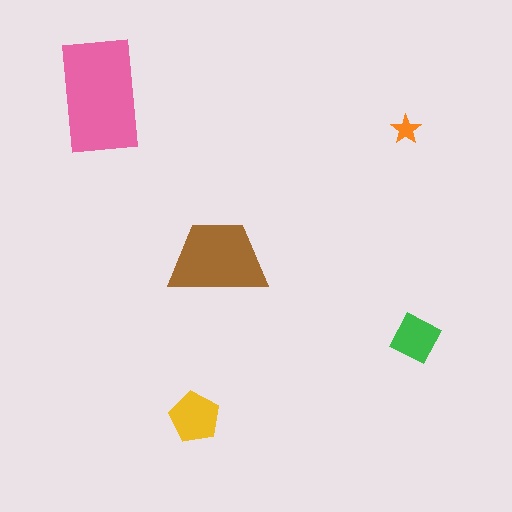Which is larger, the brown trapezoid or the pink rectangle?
The pink rectangle.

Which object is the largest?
The pink rectangle.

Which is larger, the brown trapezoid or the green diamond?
The brown trapezoid.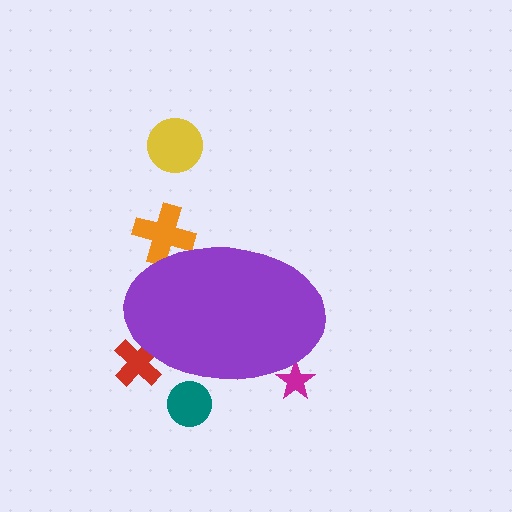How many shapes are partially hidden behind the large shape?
4 shapes are partially hidden.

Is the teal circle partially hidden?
Yes, the teal circle is partially hidden behind the purple ellipse.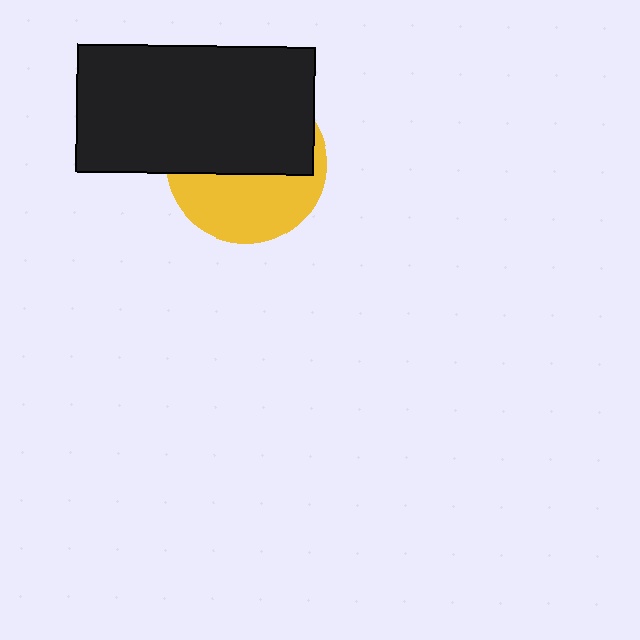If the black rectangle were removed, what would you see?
You would see the complete yellow circle.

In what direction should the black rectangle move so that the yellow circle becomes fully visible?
The black rectangle should move up. That is the shortest direction to clear the overlap and leave the yellow circle fully visible.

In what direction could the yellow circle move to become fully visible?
The yellow circle could move down. That would shift it out from behind the black rectangle entirely.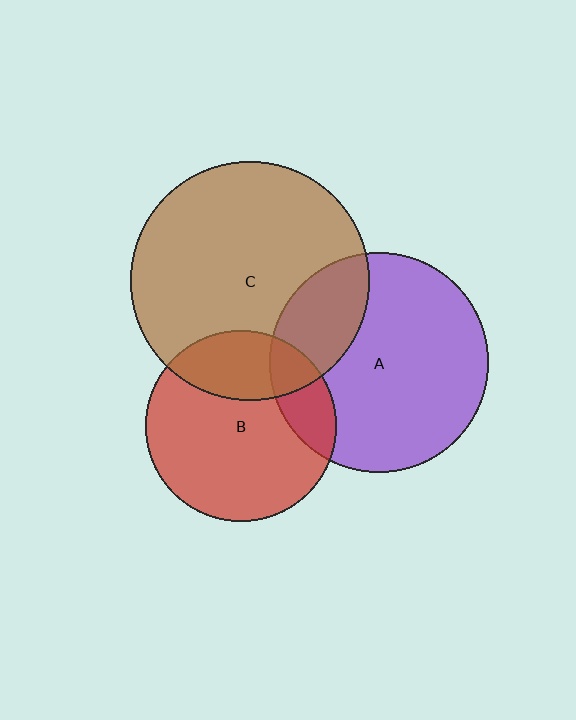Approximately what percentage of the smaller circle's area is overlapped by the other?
Approximately 25%.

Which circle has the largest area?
Circle C (brown).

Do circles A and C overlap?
Yes.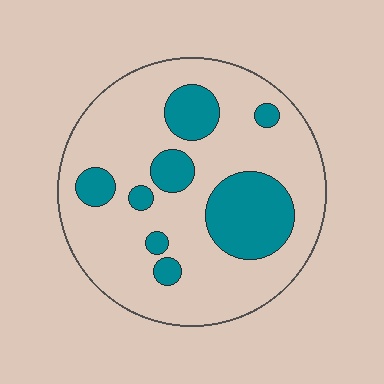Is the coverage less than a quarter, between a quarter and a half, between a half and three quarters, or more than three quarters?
Less than a quarter.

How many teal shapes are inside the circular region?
8.